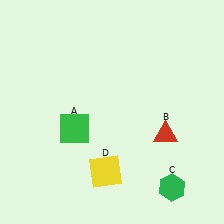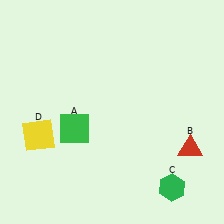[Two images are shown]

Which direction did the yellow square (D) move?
The yellow square (D) moved left.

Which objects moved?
The objects that moved are: the red triangle (B), the yellow square (D).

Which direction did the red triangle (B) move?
The red triangle (B) moved right.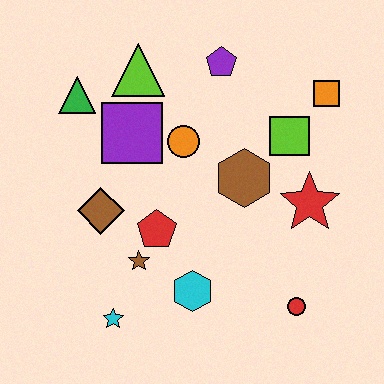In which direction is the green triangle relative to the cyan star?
The green triangle is above the cyan star.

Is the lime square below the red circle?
No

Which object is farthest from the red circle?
The green triangle is farthest from the red circle.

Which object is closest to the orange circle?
The purple square is closest to the orange circle.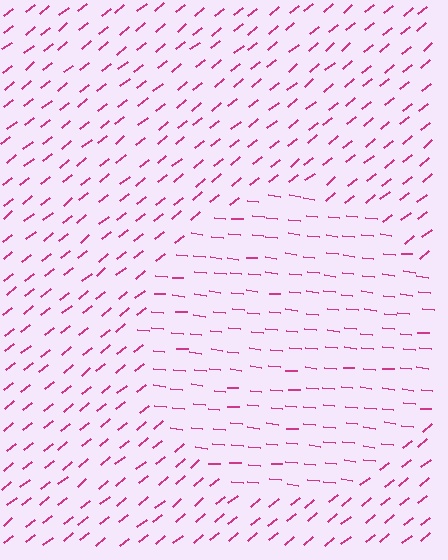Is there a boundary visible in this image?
Yes, there is a texture boundary formed by a change in line orientation.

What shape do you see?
I see a circle.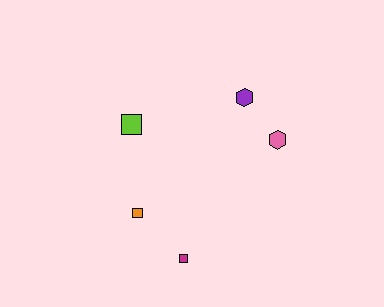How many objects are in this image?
There are 5 objects.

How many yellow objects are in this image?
There are no yellow objects.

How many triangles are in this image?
There are no triangles.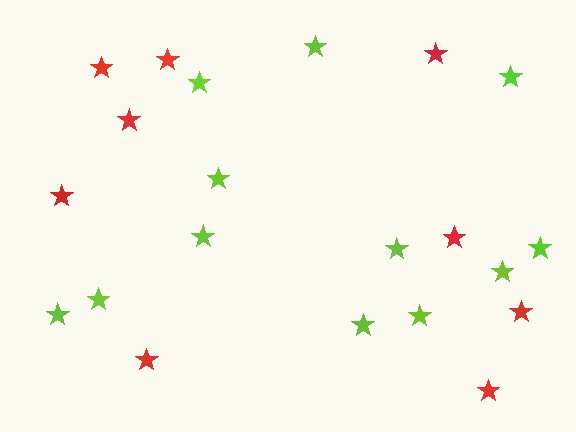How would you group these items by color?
There are 2 groups: one group of lime stars (12) and one group of red stars (9).